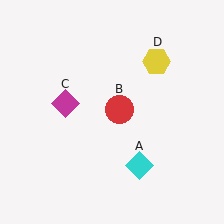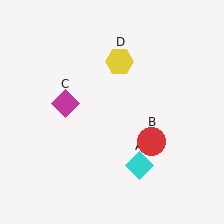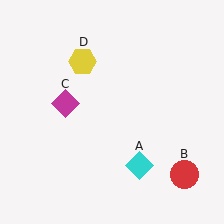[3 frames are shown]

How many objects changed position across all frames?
2 objects changed position: red circle (object B), yellow hexagon (object D).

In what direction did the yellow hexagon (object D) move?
The yellow hexagon (object D) moved left.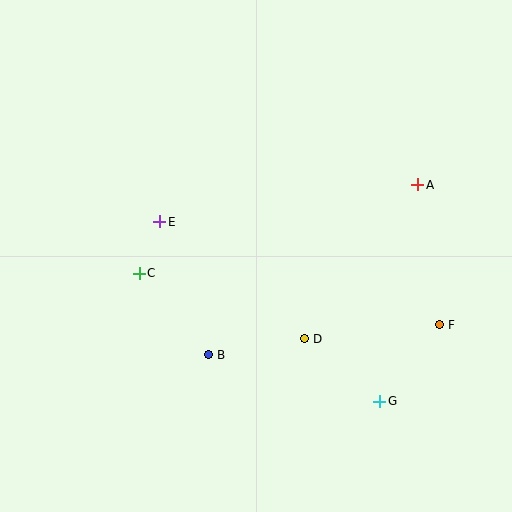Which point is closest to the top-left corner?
Point E is closest to the top-left corner.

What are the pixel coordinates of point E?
Point E is at (160, 222).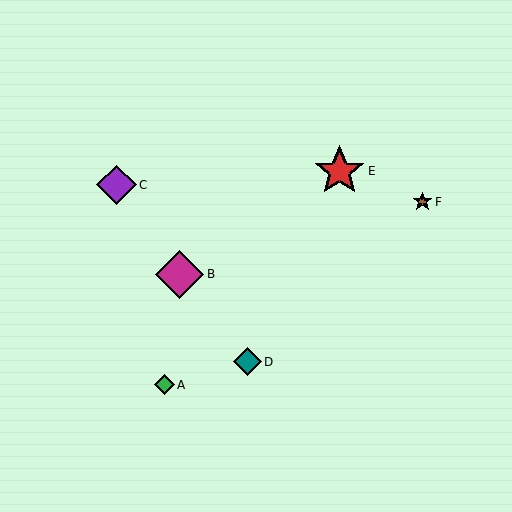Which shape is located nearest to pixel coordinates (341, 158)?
The red star (labeled E) at (340, 171) is nearest to that location.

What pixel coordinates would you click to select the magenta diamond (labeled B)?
Click at (179, 274) to select the magenta diamond B.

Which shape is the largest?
The red star (labeled E) is the largest.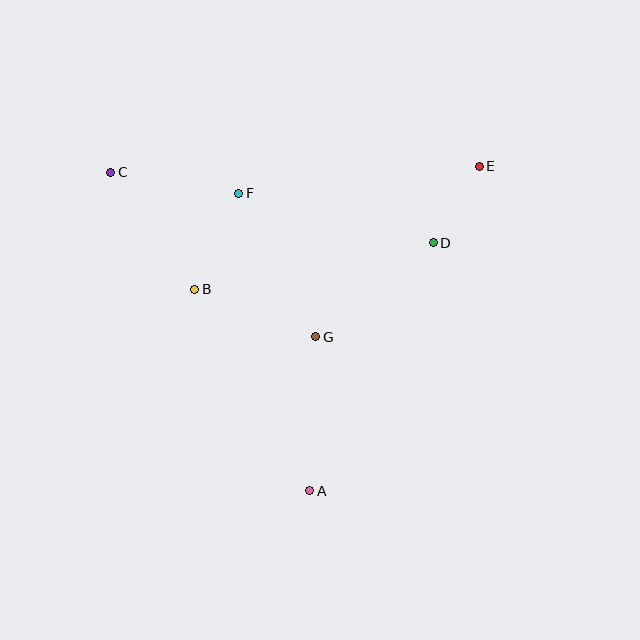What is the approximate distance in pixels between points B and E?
The distance between B and E is approximately 310 pixels.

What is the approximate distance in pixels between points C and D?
The distance between C and D is approximately 330 pixels.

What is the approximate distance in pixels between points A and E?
The distance between A and E is approximately 366 pixels.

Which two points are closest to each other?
Points D and E are closest to each other.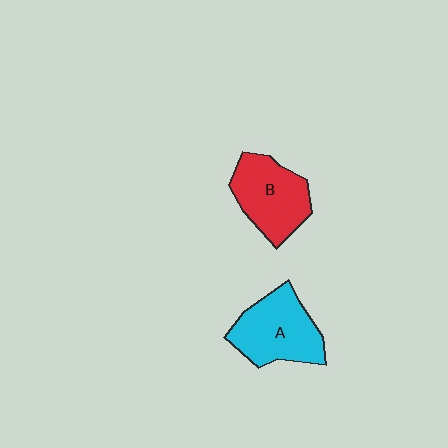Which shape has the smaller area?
Shape B (red).